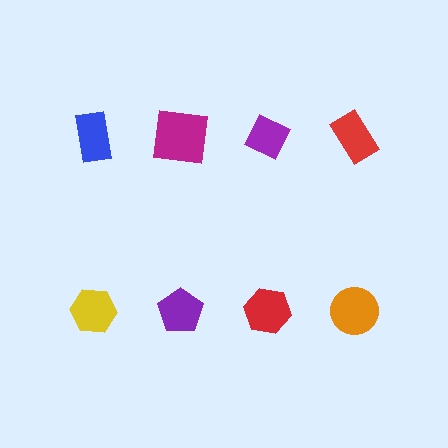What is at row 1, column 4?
A red rectangle.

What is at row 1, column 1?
A blue rectangle.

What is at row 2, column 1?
A yellow hexagon.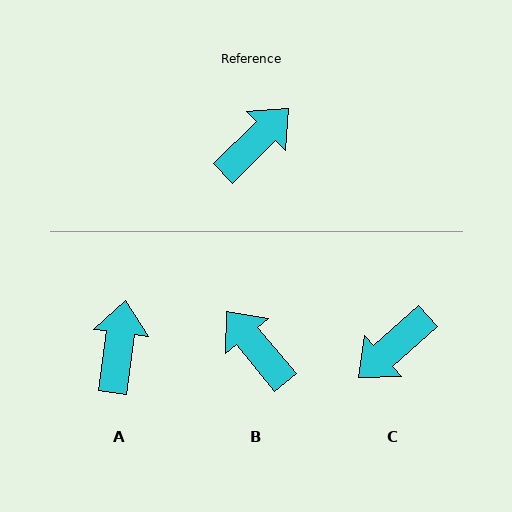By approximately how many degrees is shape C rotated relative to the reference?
Approximately 177 degrees counter-clockwise.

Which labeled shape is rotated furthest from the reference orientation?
C, about 177 degrees away.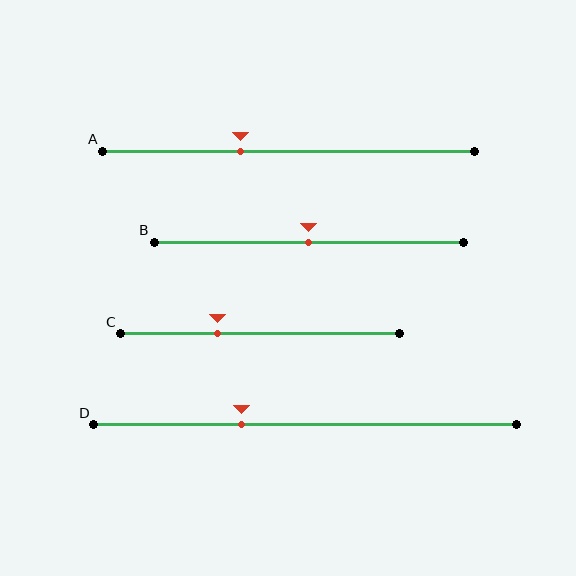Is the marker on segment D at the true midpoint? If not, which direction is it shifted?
No, the marker on segment D is shifted to the left by about 15% of the segment length.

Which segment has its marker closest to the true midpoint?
Segment B has its marker closest to the true midpoint.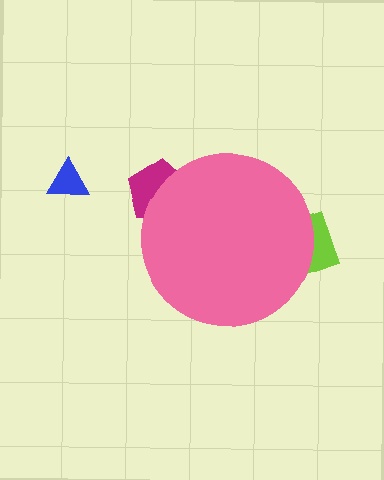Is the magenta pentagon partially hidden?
Yes, the magenta pentagon is partially hidden behind the pink circle.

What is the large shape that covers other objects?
A pink circle.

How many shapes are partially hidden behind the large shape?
2 shapes are partially hidden.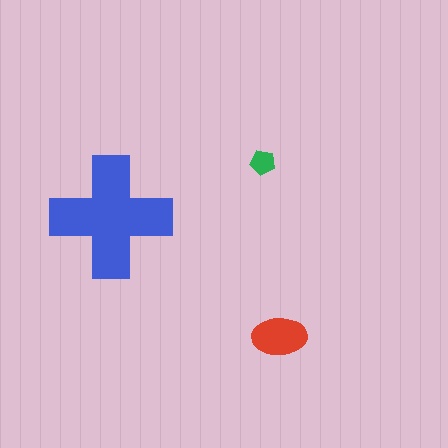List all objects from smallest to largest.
The green pentagon, the red ellipse, the blue cross.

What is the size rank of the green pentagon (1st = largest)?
3rd.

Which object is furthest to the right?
The red ellipse is rightmost.